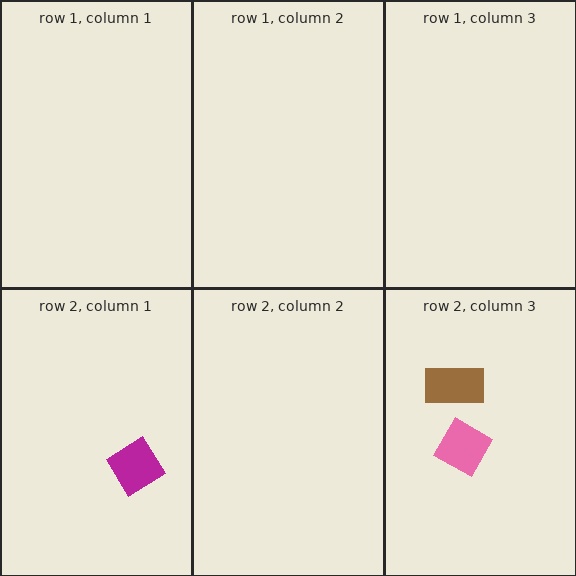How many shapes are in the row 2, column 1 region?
1.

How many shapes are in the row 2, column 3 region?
2.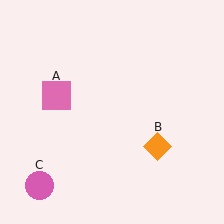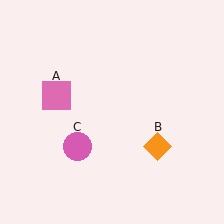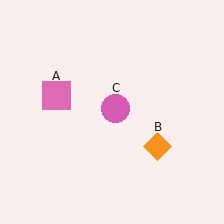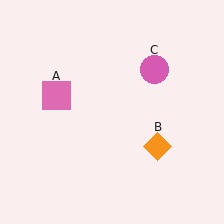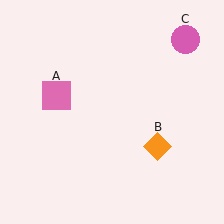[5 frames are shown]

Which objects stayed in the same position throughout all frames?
Pink square (object A) and orange diamond (object B) remained stationary.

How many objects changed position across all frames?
1 object changed position: pink circle (object C).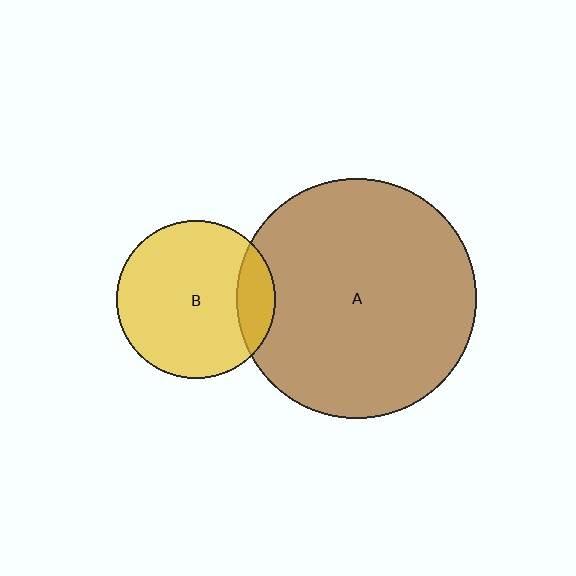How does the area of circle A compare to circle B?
Approximately 2.3 times.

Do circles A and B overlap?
Yes.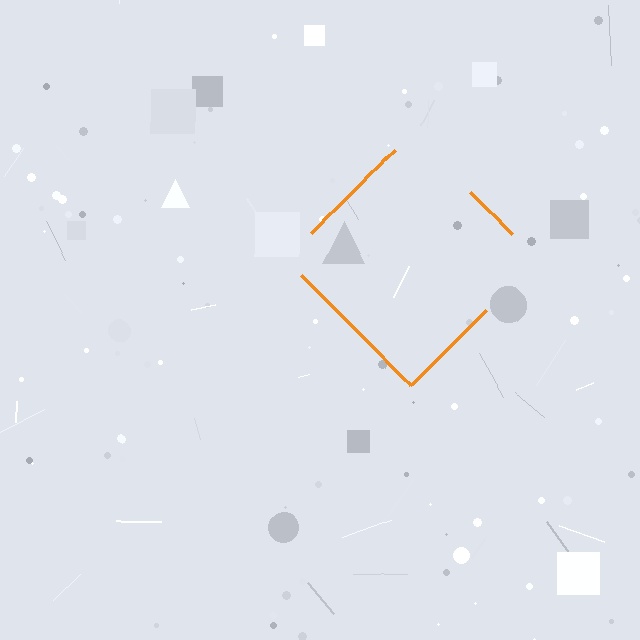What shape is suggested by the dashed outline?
The dashed outline suggests a diamond.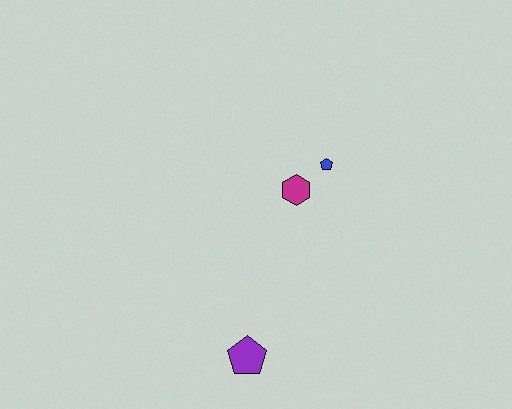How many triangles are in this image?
There are no triangles.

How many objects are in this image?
There are 3 objects.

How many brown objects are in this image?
There are no brown objects.